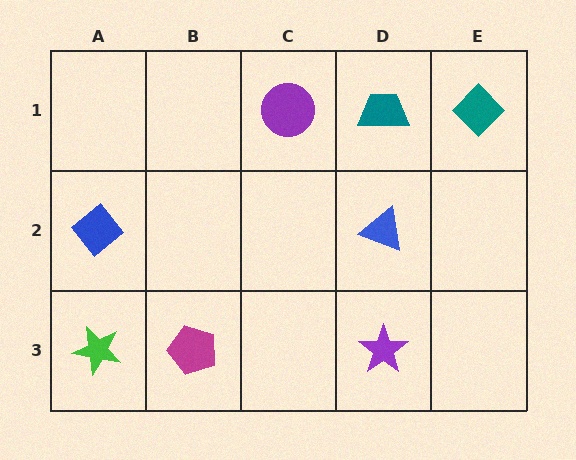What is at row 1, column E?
A teal diamond.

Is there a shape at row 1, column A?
No, that cell is empty.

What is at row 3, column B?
A magenta pentagon.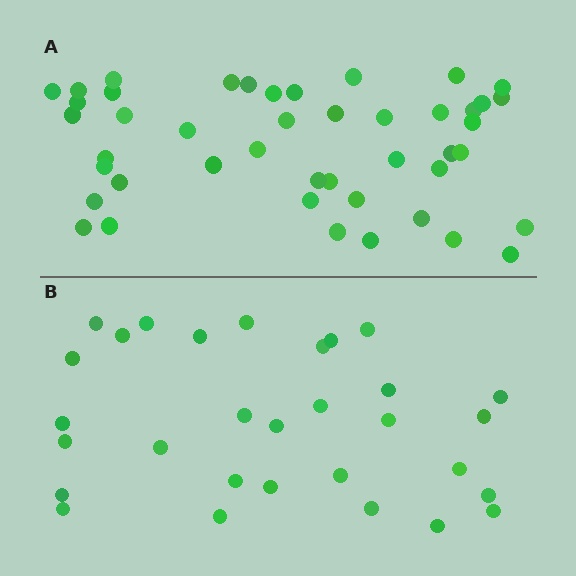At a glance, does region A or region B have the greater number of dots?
Region A (the top region) has more dots.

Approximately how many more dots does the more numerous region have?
Region A has approximately 15 more dots than region B.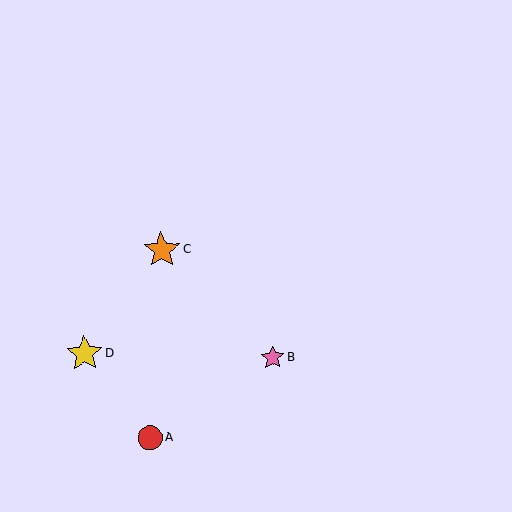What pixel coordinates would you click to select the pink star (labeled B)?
Click at (272, 358) to select the pink star B.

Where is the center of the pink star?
The center of the pink star is at (272, 358).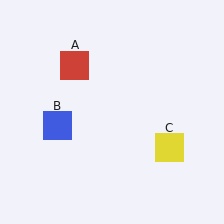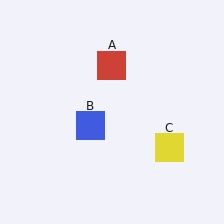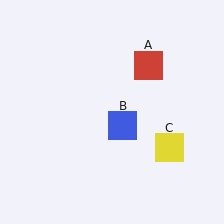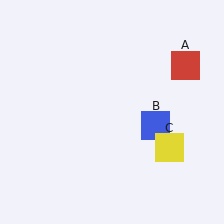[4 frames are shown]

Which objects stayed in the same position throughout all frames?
Yellow square (object C) remained stationary.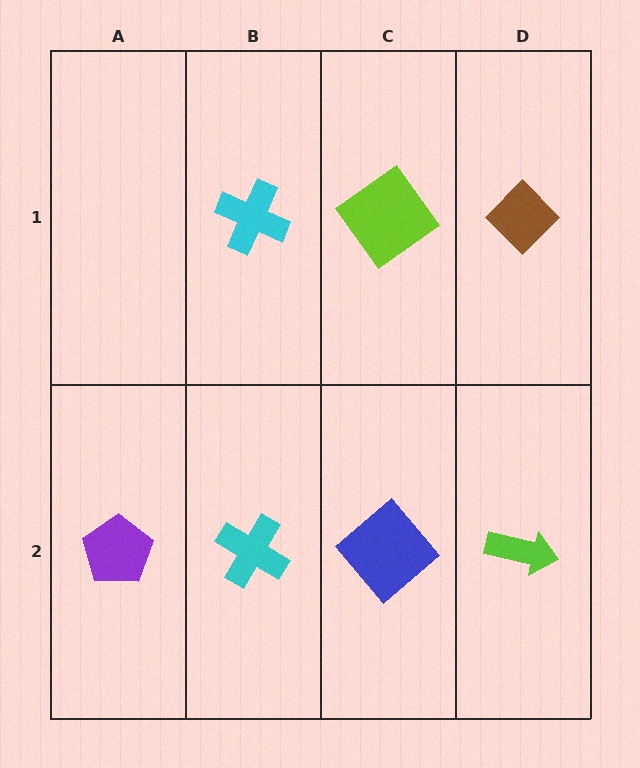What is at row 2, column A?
A purple pentagon.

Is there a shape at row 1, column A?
No, that cell is empty.